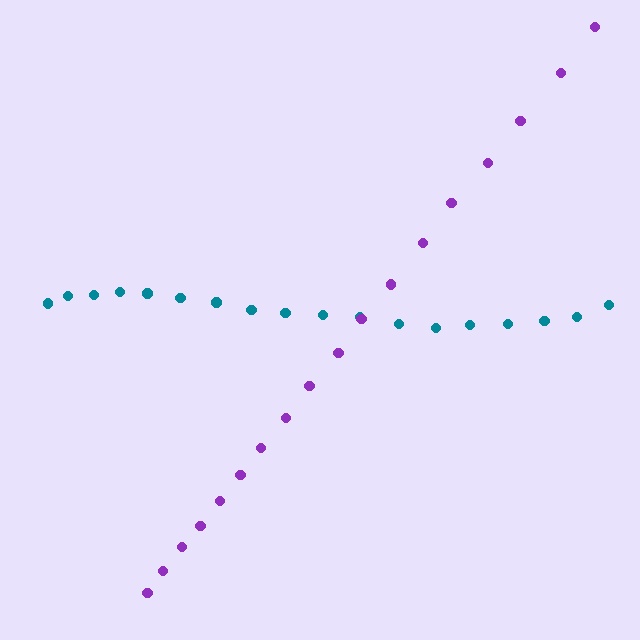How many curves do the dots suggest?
There are 2 distinct paths.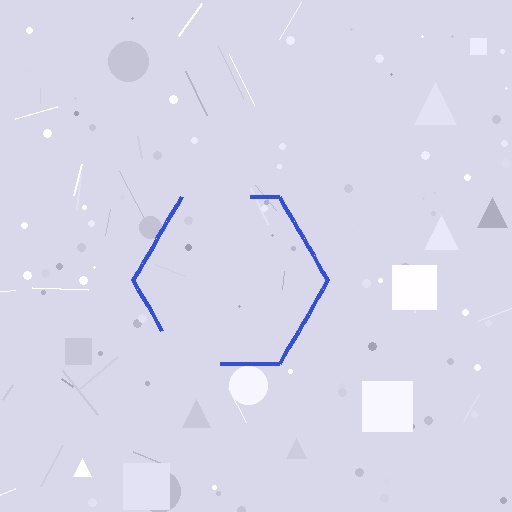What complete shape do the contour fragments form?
The contour fragments form a hexagon.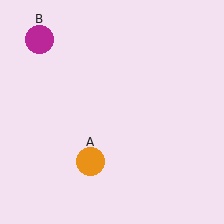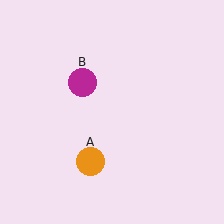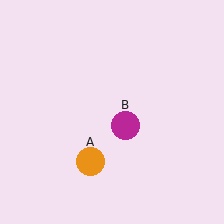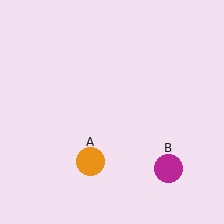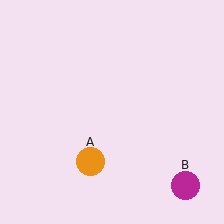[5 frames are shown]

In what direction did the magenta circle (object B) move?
The magenta circle (object B) moved down and to the right.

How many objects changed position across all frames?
1 object changed position: magenta circle (object B).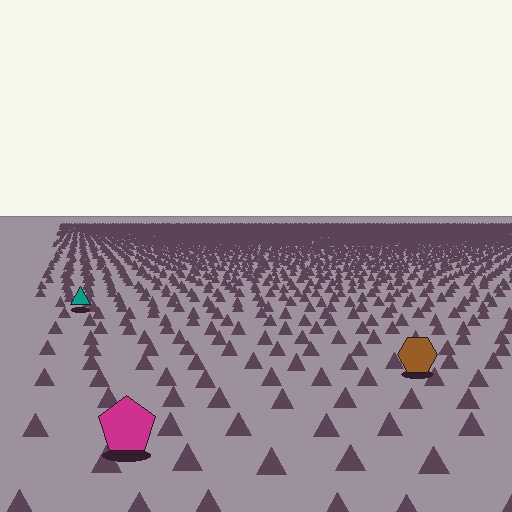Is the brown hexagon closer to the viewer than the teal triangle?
Yes. The brown hexagon is closer — you can tell from the texture gradient: the ground texture is coarser near it.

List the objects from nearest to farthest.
From nearest to farthest: the magenta pentagon, the brown hexagon, the teal triangle.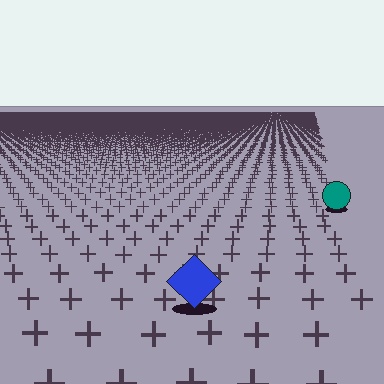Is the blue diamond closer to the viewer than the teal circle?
Yes. The blue diamond is closer — you can tell from the texture gradient: the ground texture is coarser near it.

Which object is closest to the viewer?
The blue diamond is closest. The texture marks near it are larger and more spread out.